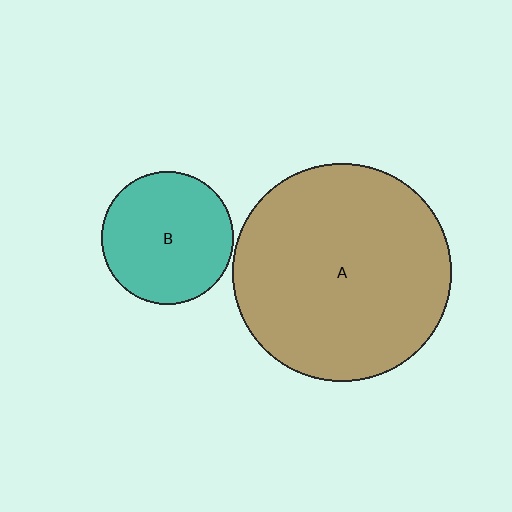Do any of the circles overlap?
No, none of the circles overlap.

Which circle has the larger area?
Circle A (brown).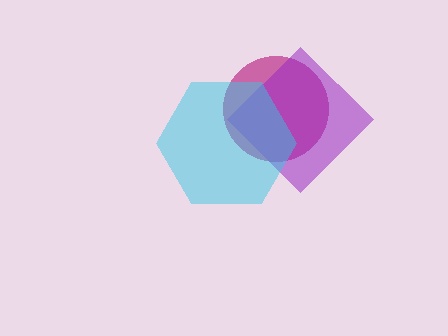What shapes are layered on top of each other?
The layered shapes are: a magenta circle, a purple diamond, a cyan hexagon.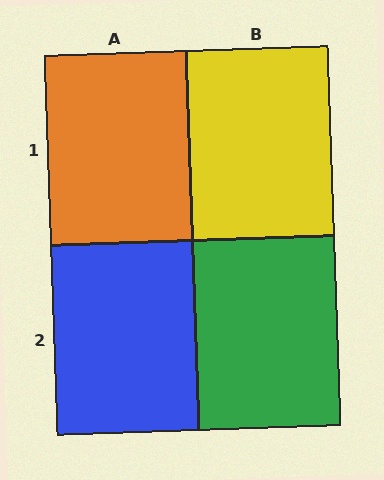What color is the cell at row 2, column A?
Blue.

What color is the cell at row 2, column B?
Green.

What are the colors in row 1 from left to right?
Orange, yellow.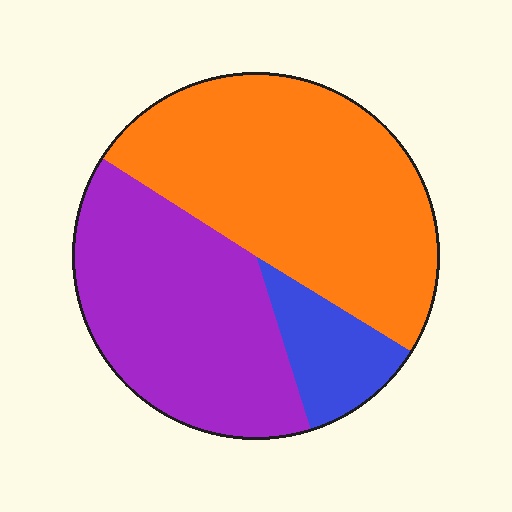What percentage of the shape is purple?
Purple covers 39% of the shape.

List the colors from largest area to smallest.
From largest to smallest: orange, purple, blue.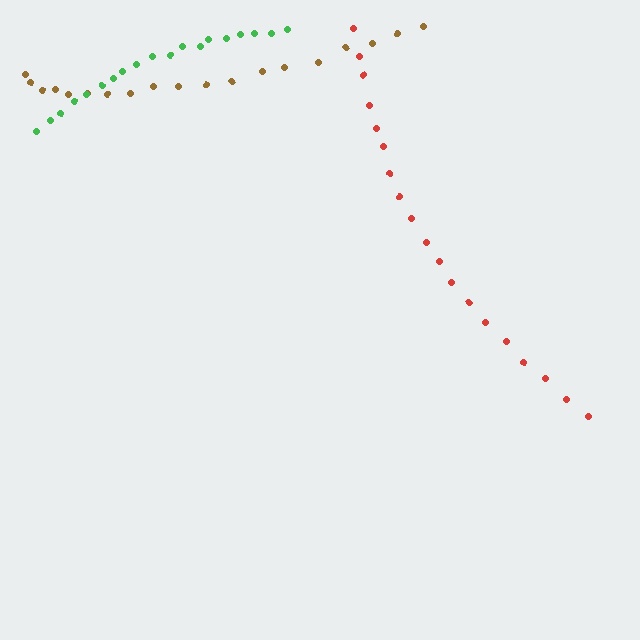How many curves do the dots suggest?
There are 3 distinct paths.